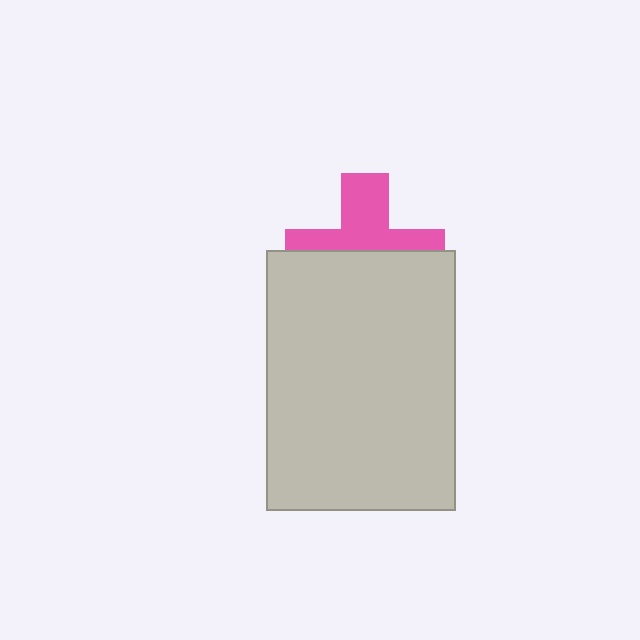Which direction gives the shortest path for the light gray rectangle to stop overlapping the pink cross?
Moving down gives the shortest separation.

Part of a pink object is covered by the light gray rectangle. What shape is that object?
It is a cross.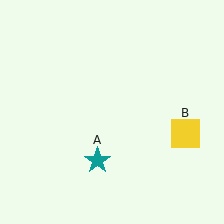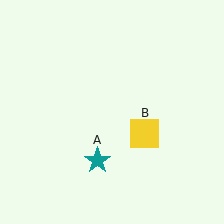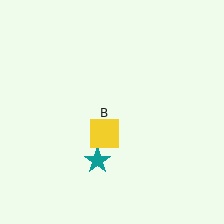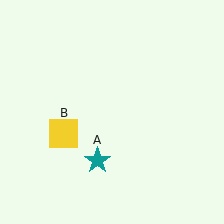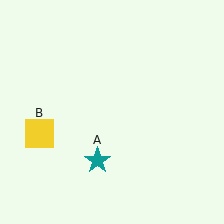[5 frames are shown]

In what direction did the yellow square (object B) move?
The yellow square (object B) moved left.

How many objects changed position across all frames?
1 object changed position: yellow square (object B).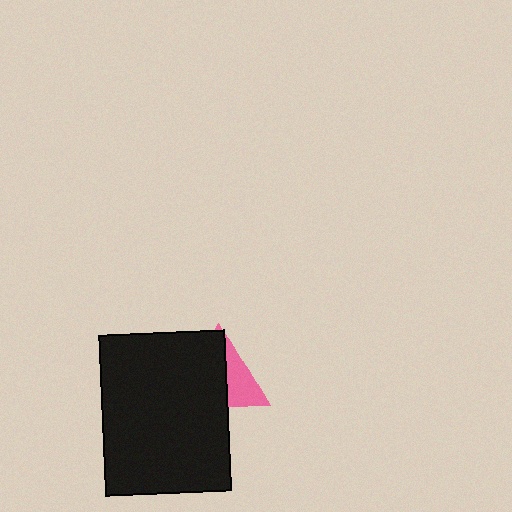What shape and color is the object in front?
The object in front is a black rectangle.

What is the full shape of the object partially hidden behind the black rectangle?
The partially hidden object is a pink triangle.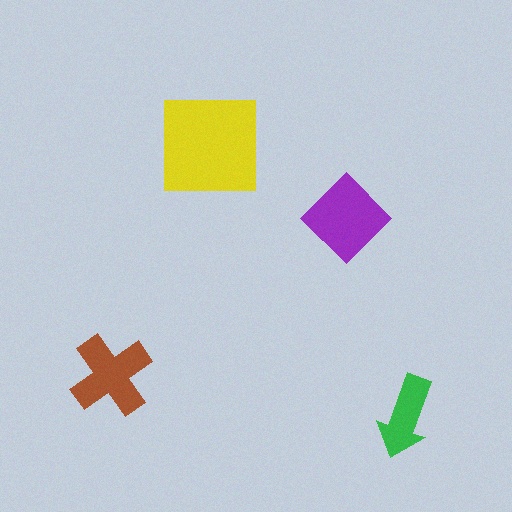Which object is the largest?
The yellow square.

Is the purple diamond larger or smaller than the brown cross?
Larger.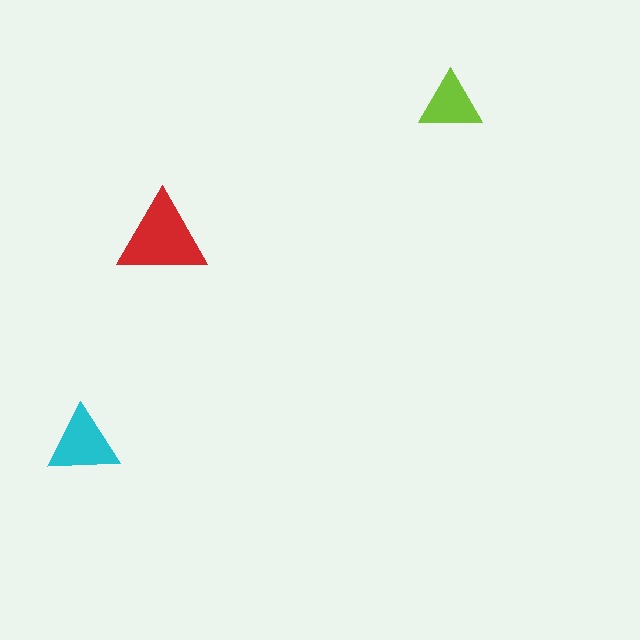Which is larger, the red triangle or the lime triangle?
The red one.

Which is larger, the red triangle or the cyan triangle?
The red one.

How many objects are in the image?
There are 3 objects in the image.